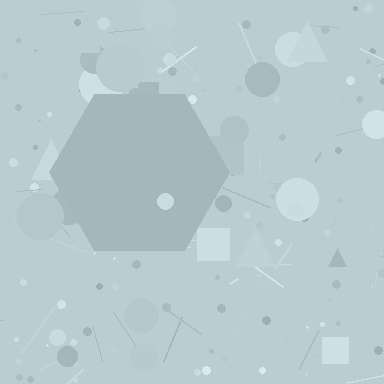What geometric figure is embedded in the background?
A hexagon is embedded in the background.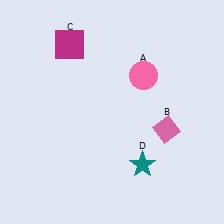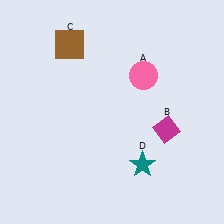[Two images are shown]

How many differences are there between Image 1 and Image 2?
There are 2 differences between the two images.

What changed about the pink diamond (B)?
In Image 1, B is pink. In Image 2, it changed to magenta.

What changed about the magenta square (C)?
In Image 1, C is magenta. In Image 2, it changed to brown.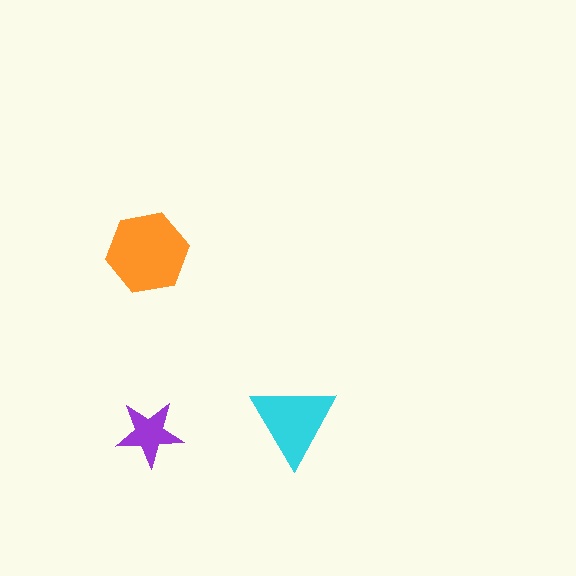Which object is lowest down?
The purple star is bottommost.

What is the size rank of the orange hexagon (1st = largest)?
1st.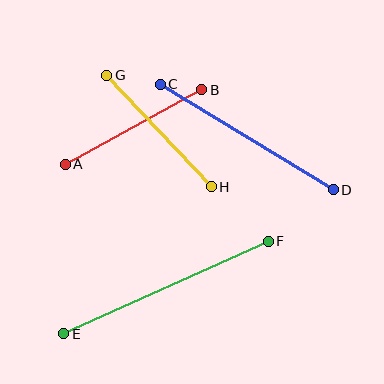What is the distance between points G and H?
The distance is approximately 153 pixels.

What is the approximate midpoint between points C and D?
The midpoint is at approximately (247, 137) pixels.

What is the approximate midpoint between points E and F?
The midpoint is at approximately (166, 288) pixels.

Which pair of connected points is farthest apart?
Points E and F are farthest apart.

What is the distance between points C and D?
The distance is approximately 203 pixels.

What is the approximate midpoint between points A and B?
The midpoint is at approximately (133, 127) pixels.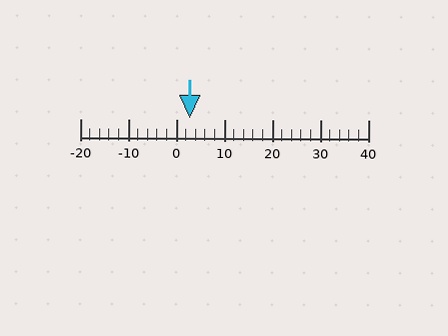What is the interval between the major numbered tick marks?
The major tick marks are spaced 10 units apart.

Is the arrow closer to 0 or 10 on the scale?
The arrow is closer to 0.